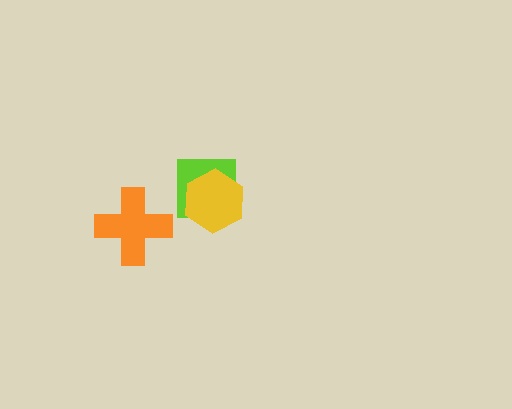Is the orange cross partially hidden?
No, no other shape covers it.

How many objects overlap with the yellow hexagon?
1 object overlaps with the yellow hexagon.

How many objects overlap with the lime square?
1 object overlaps with the lime square.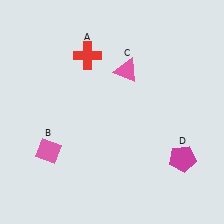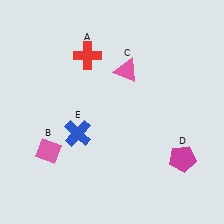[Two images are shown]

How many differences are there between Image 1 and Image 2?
There is 1 difference between the two images.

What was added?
A blue cross (E) was added in Image 2.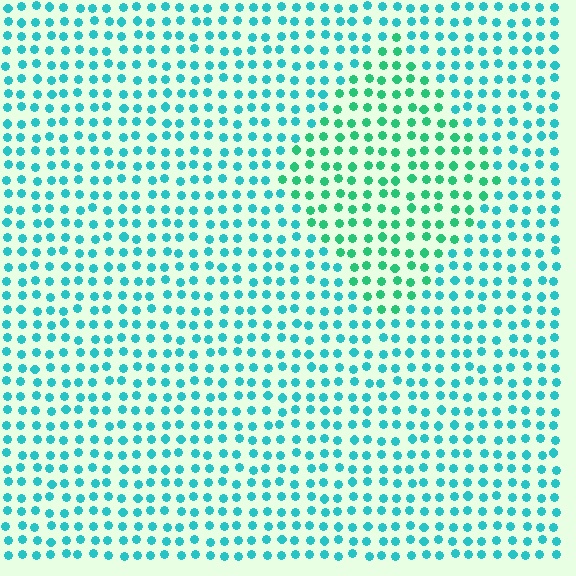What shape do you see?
I see a diamond.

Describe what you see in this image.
The image is filled with small cyan elements in a uniform arrangement. A diamond-shaped region is visible where the elements are tinted to a slightly different hue, forming a subtle color boundary.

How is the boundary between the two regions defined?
The boundary is defined purely by a slight shift in hue (about 30 degrees). Spacing, size, and orientation are identical on both sides.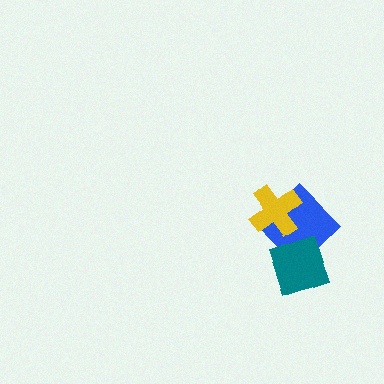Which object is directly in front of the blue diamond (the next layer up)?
The yellow cross is directly in front of the blue diamond.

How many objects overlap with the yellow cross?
1 object overlaps with the yellow cross.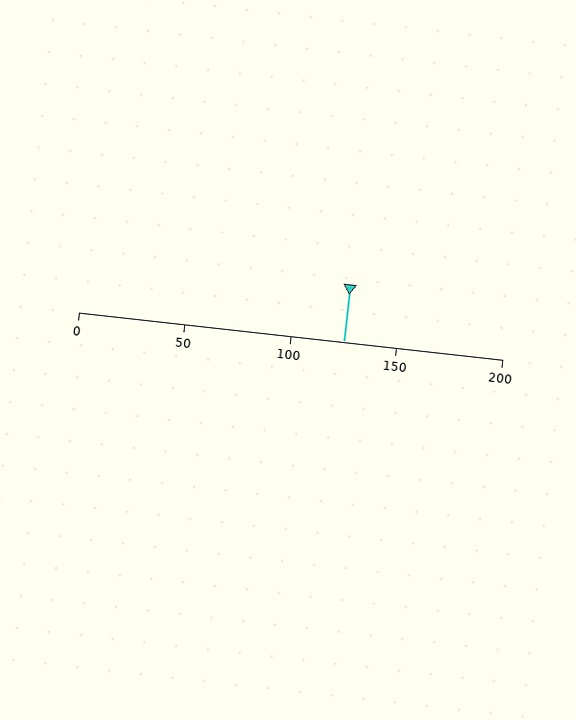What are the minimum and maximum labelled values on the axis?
The axis runs from 0 to 200.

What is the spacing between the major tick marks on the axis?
The major ticks are spaced 50 apart.